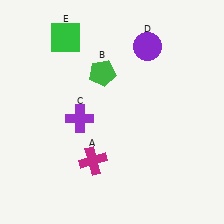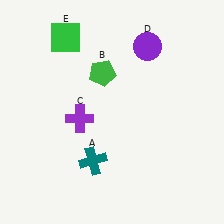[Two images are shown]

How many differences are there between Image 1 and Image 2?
There is 1 difference between the two images.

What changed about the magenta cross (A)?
In Image 1, A is magenta. In Image 2, it changed to teal.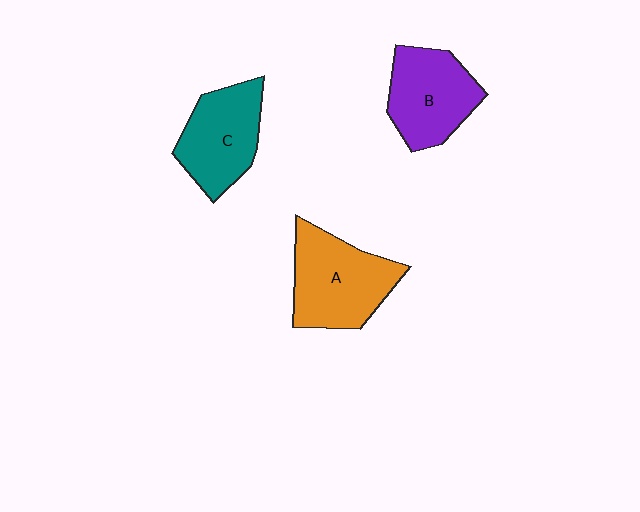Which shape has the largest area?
Shape A (orange).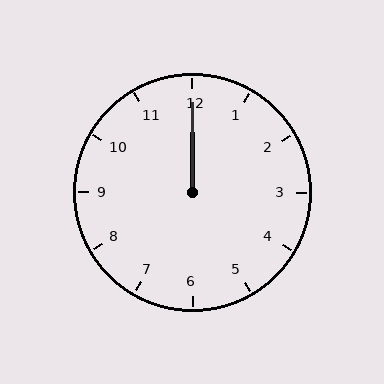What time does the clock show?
12:00.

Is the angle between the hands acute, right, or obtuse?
It is acute.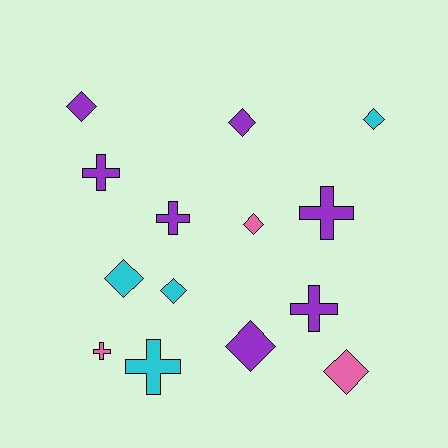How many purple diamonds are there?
There are 3 purple diamonds.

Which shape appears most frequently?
Diamond, with 8 objects.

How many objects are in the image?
There are 14 objects.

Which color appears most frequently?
Purple, with 7 objects.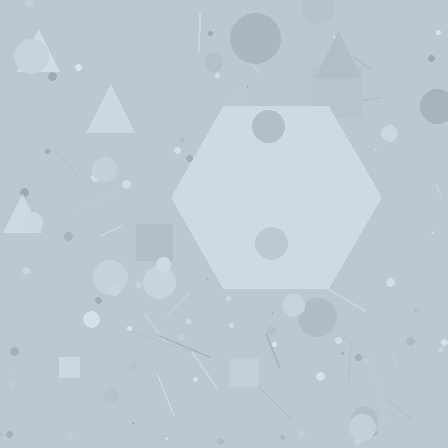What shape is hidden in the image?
A hexagon is hidden in the image.